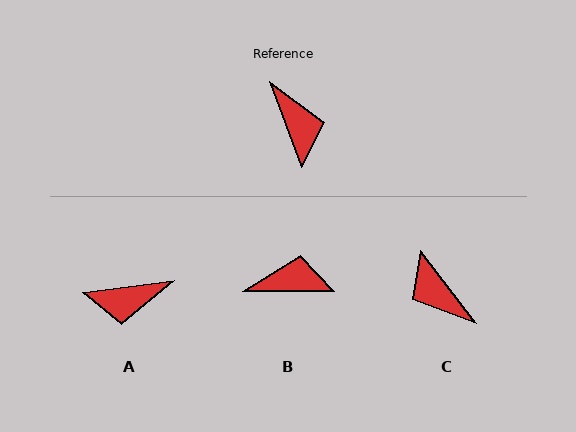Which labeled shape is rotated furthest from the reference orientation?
C, about 164 degrees away.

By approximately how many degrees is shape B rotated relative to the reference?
Approximately 69 degrees counter-clockwise.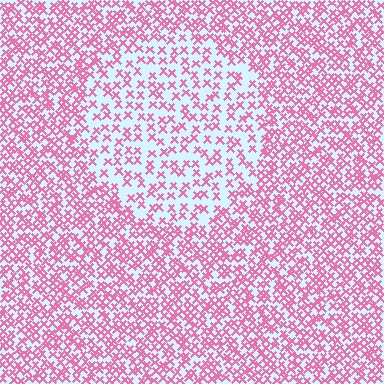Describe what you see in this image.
The image contains small pink elements arranged at two different densities. A circle-shaped region is visible where the elements are less densely packed than the surrounding area.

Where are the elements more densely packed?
The elements are more densely packed outside the circle boundary.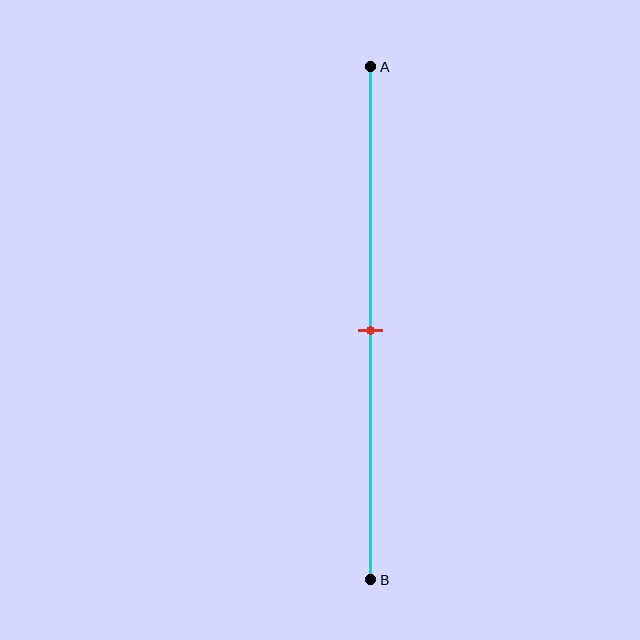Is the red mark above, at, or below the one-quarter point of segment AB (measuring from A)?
The red mark is below the one-quarter point of segment AB.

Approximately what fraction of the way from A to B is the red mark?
The red mark is approximately 50% of the way from A to B.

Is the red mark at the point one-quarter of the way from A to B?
No, the mark is at about 50% from A, not at the 25% one-quarter point.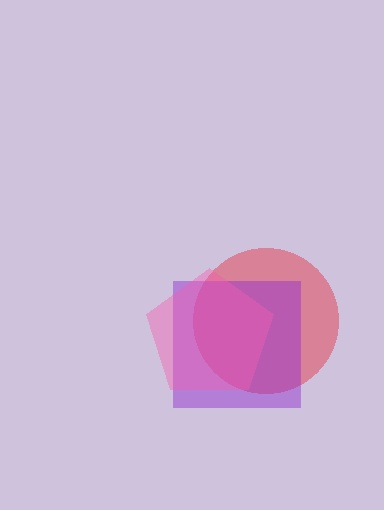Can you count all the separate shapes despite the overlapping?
Yes, there are 3 separate shapes.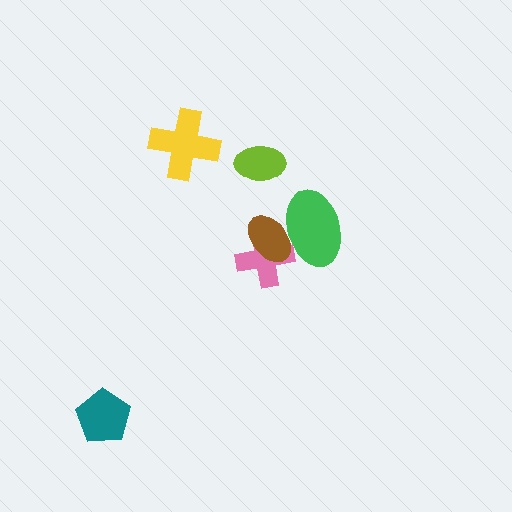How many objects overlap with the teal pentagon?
0 objects overlap with the teal pentagon.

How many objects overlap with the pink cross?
2 objects overlap with the pink cross.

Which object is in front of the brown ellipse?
The green ellipse is in front of the brown ellipse.